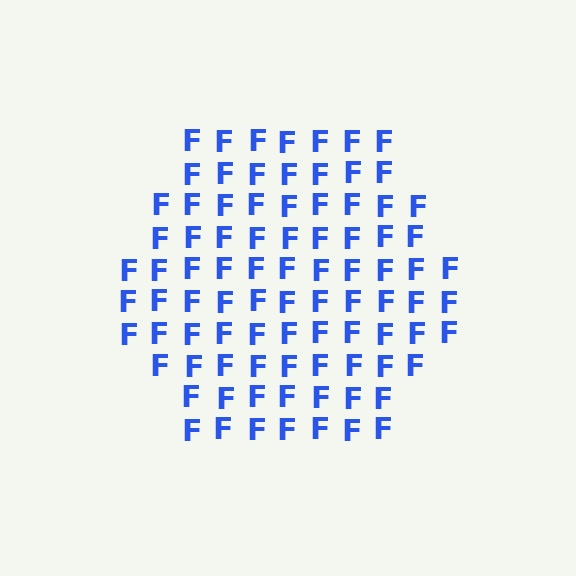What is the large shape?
The large shape is a hexagon.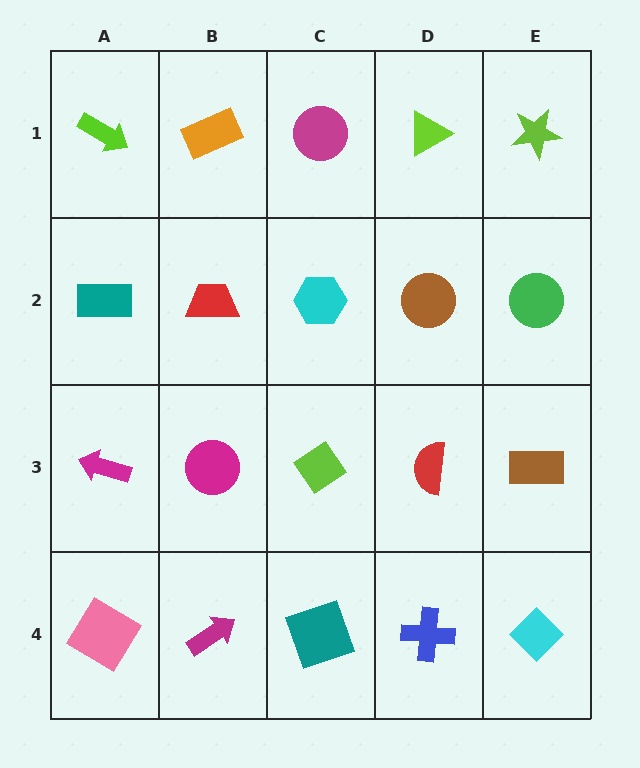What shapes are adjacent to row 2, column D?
A lime triangle (row 1, column D), a red semicircle (row 3, column D), a cyan hexagon (row 2, column C), a green circle (row 2, column E).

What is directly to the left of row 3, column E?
A red semicircle.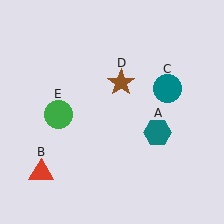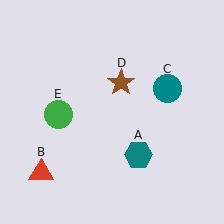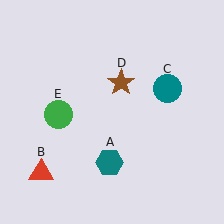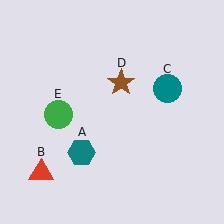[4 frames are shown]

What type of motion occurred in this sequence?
The teal hexagon (object A) rotated clockwise around the center of the scene.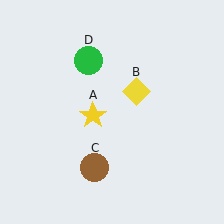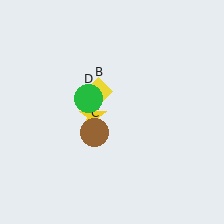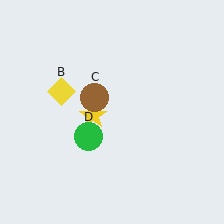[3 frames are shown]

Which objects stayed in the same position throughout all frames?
Yellow star (object A) remained stationary.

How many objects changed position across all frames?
3 objects changed position: yellow diamond (object B), brown circle (object C), green circle (object D).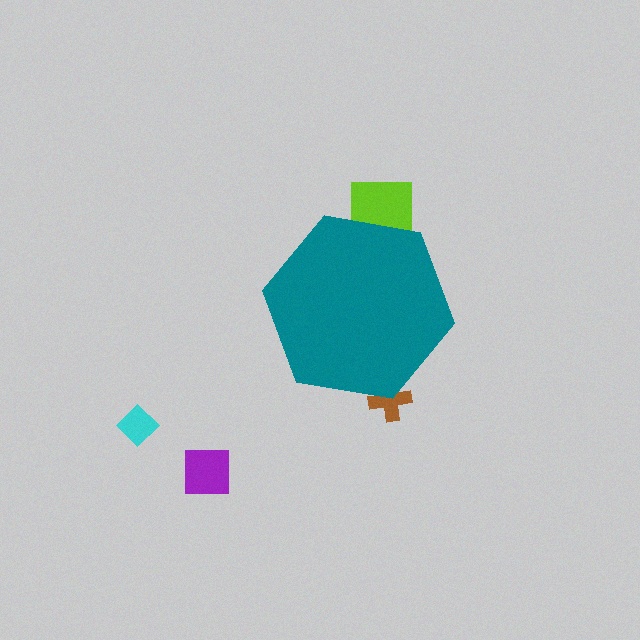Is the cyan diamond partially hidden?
No, the cyan diamond is fully visible.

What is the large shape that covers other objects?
A teal hexagon.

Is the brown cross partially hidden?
Yes, the brown cross is partially hidden behind the teal hexagon.